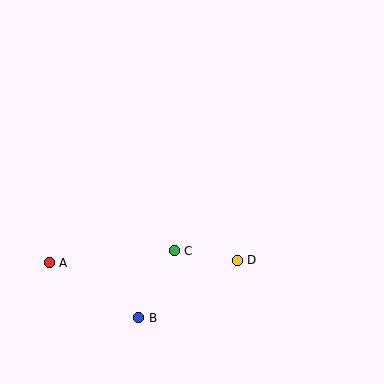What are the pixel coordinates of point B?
Point B is at (139, 318).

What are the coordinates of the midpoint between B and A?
The midpoint between B and A is at (94, 290).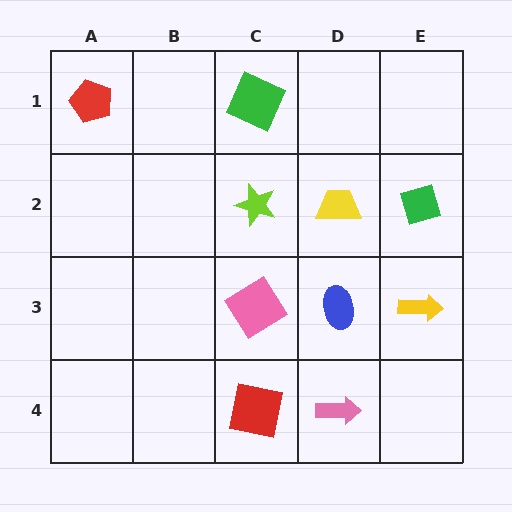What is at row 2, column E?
A green diamond.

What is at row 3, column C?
A pink diamond.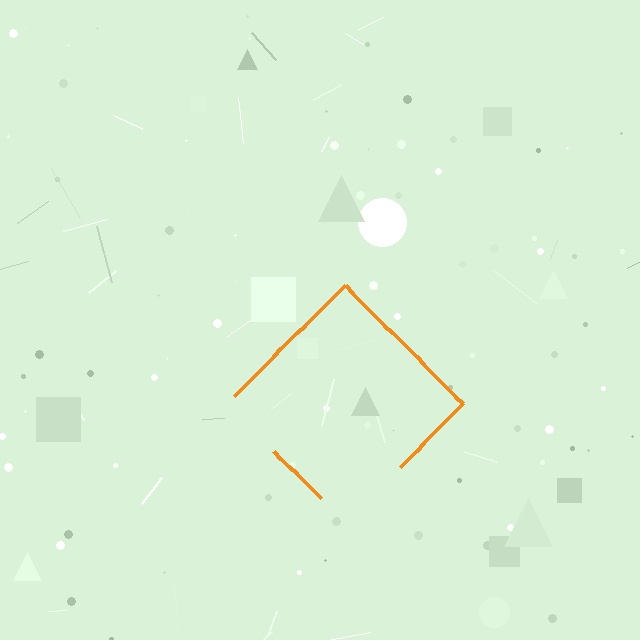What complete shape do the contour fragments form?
The contour fragments form a diamond.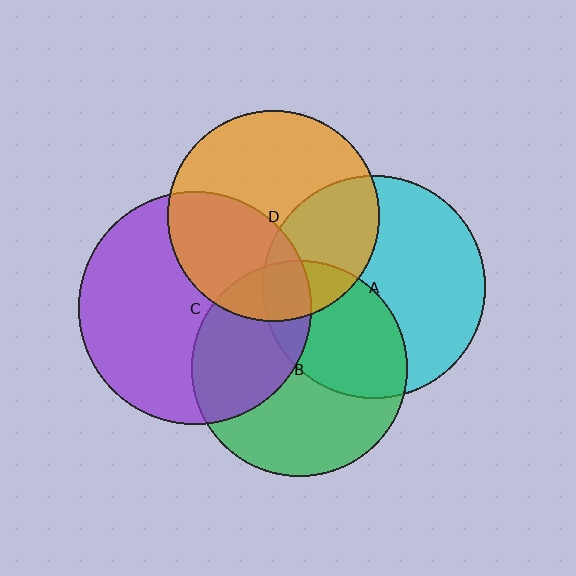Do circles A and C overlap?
Yes.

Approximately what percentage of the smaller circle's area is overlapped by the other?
Approximately 10%.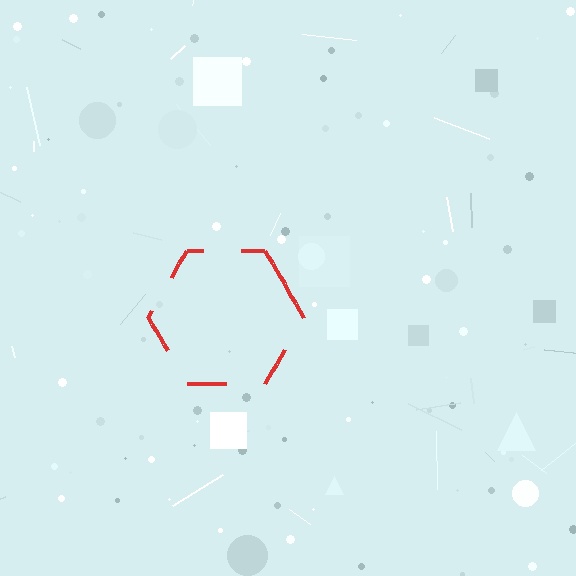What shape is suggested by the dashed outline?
The dashed outline suggests a hexagon.